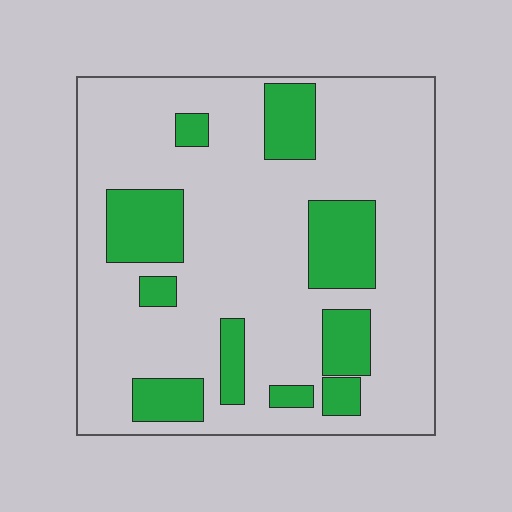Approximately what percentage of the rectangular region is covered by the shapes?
Approximately 25%.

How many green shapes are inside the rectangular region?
10.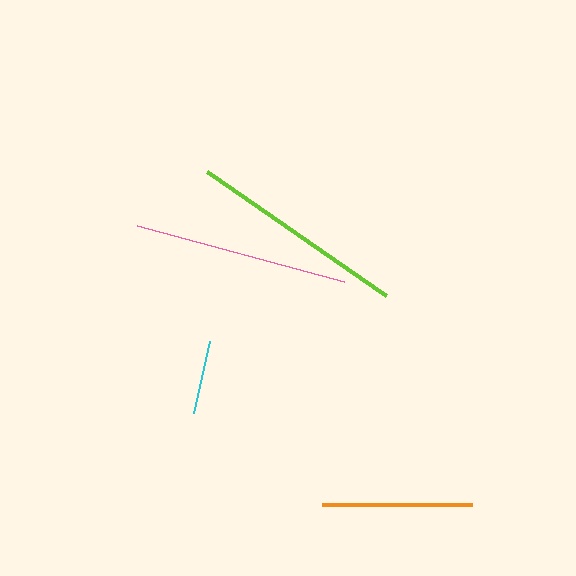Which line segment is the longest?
The lime line is the longest at approximately 217 pixels.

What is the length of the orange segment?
The orange segment is approximately 149 pixels long.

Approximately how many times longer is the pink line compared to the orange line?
The pink line is approximately 1.4 times the length of the orange line.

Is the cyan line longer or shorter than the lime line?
The lime line is longer than the cyan line.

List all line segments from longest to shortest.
From longest to shortest: lime, pink, orange, cyan.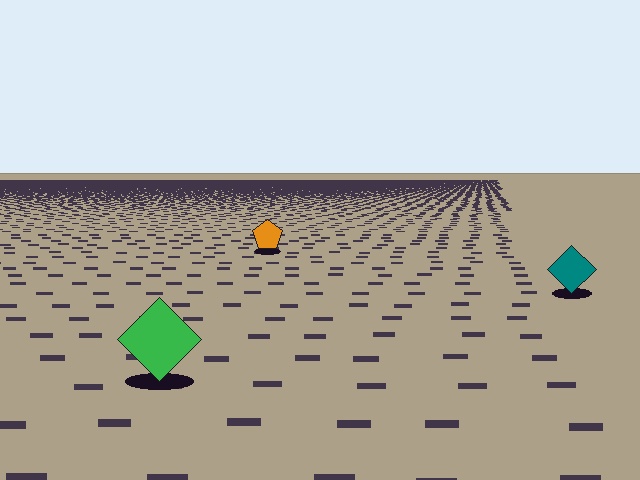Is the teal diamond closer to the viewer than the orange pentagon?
Yes. The teal diamond is closer — you can tell from the texture gradient: the ground texture is coarser near it.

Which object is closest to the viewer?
The green diamond is closest. The texture marks near it are larger and more spread out.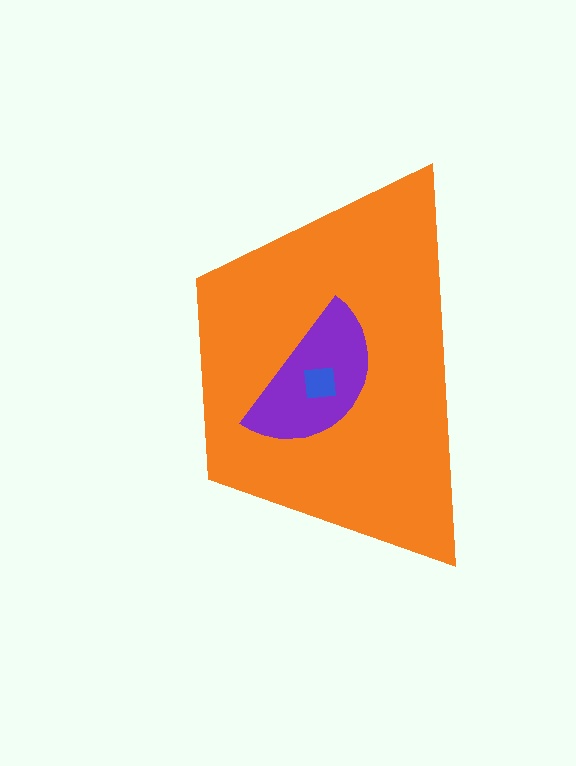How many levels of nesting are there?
3.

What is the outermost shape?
The orange trapezoid.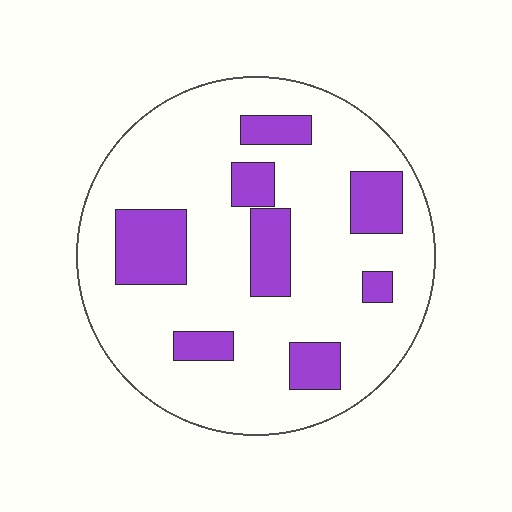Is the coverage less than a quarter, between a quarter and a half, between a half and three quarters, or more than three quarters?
Less than a quarter.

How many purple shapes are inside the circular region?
8.